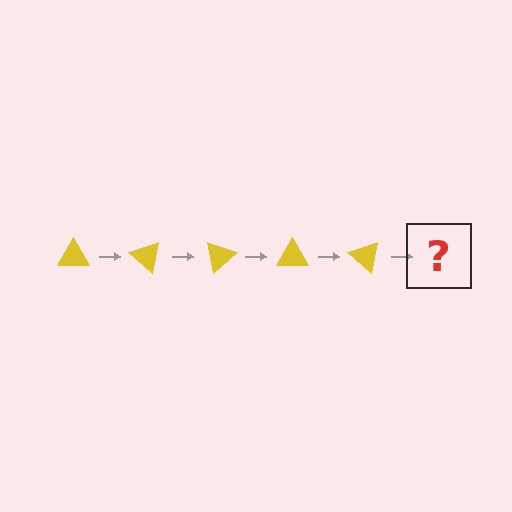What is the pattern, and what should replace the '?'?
The pattern is that the triangle rotates 40 degrees each step. The '?' should be a yellow triangle rotated 200 degrees.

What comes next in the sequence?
The next element should be a yellow triangle rotated 200 degrees.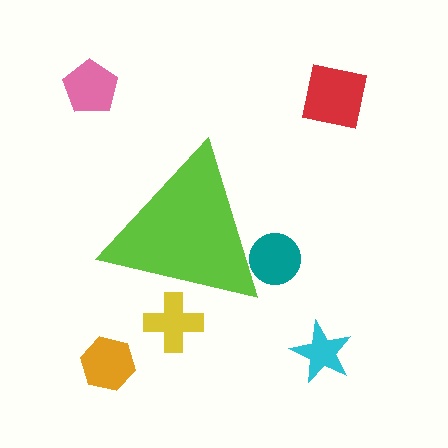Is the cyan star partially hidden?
No, the cyan star is fully visible.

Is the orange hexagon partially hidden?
No, the orange hexagon is fully visible.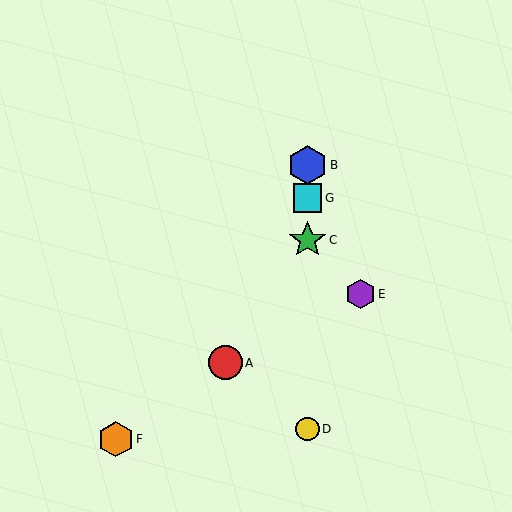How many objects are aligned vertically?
4 objects (B, C, D, G) are aligned vertically.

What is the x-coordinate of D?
Object D is at x≈307.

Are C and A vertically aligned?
No, C is at x≈307 and A is at x≈225.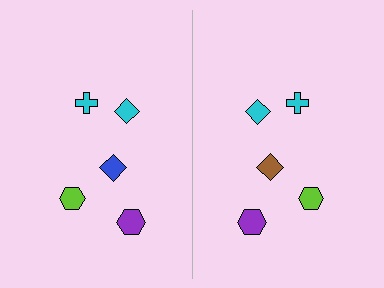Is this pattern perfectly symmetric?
No, the pattern is not perfectly symmetric. The brown diamond on the right side breaks the symmetry — its mirror counterpart is blue.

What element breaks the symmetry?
The brown diamond on the right side breaks the symmetry — its mirror counterpart is blue.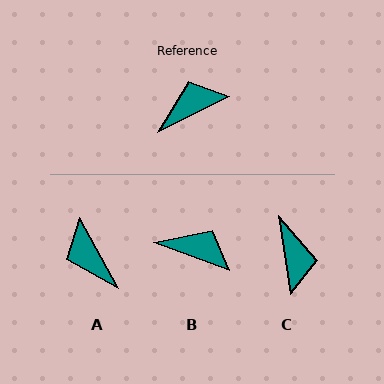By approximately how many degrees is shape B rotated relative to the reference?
Approximately 47 degrees clockwise.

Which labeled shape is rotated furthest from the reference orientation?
C, about 108 degrees away.